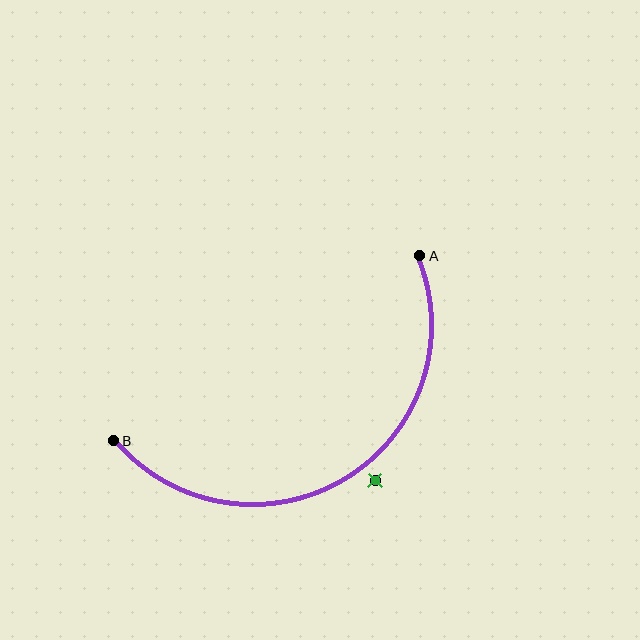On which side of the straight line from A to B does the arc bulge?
The arc bulges below the straight line connecting A and B.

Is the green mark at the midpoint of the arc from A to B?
No — the green mark does not lie on the arc at all. It sits slightly outside the curve.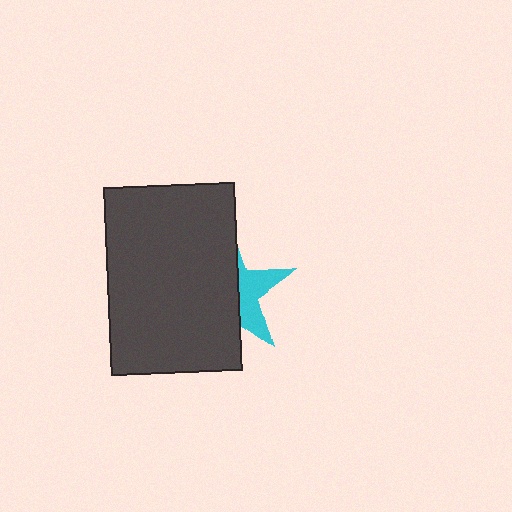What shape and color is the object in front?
The object in front is a dark gray rectangle.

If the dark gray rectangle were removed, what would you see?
You would see the complete cyan star.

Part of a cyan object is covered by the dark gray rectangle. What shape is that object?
It is a star.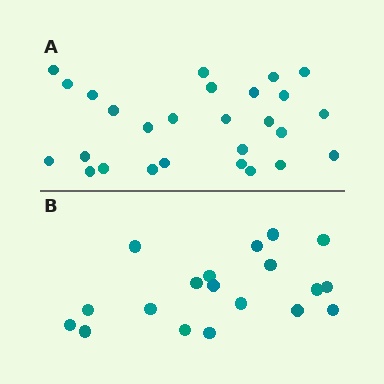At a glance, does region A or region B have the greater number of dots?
Region A (the top region) has more dots.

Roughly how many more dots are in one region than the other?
Region A has roughly 8 or so more dots than region B.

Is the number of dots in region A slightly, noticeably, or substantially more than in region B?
Region A has noticeably more, but not dramatically so. The ratio is roughly 1.4 to 1.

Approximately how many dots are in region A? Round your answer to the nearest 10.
About 30 dots. (The exact count is 27, which rounds to 30.)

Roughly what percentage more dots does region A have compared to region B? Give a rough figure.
About 40% more.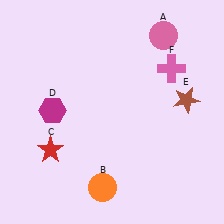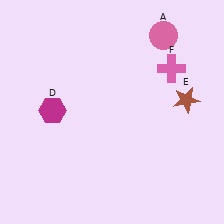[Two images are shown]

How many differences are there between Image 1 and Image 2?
There are 2 differences between the two images.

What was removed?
The red star (C), the orange circle (B) were removed in Image 2.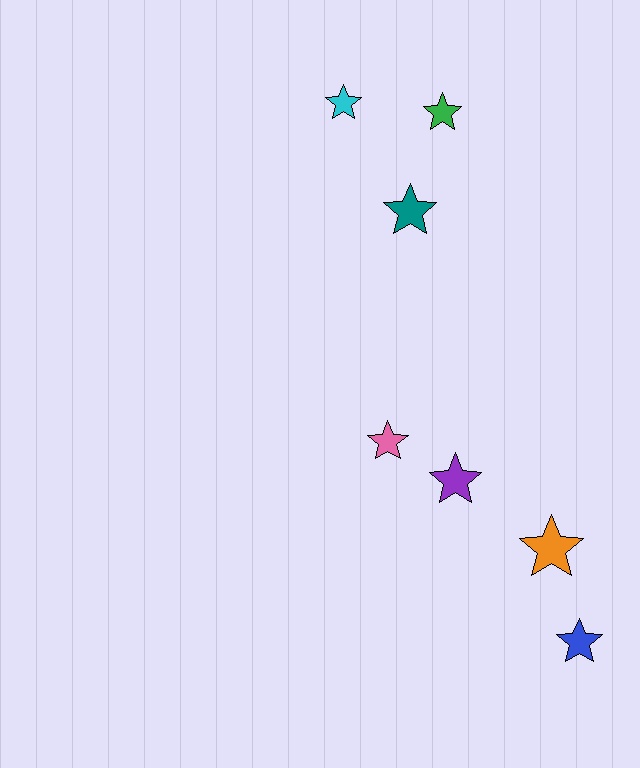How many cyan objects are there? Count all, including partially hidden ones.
There is 1 cyan object.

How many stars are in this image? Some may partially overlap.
There are 7 stars.